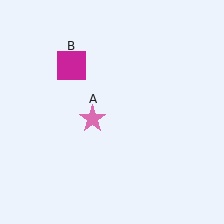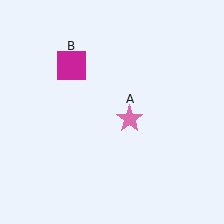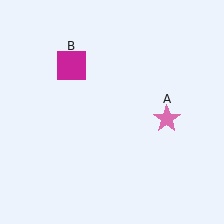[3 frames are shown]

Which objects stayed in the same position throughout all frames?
Magenta square (object B) remained stationary.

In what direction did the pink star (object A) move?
The pink star (object A) moved right.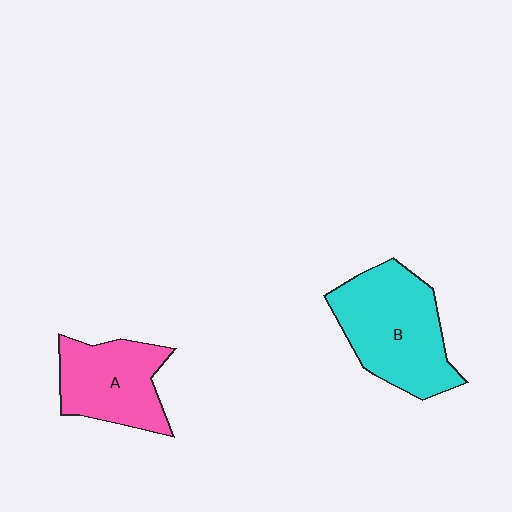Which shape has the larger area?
Shape B (cyan).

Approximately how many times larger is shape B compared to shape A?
Approximately 1.3 times.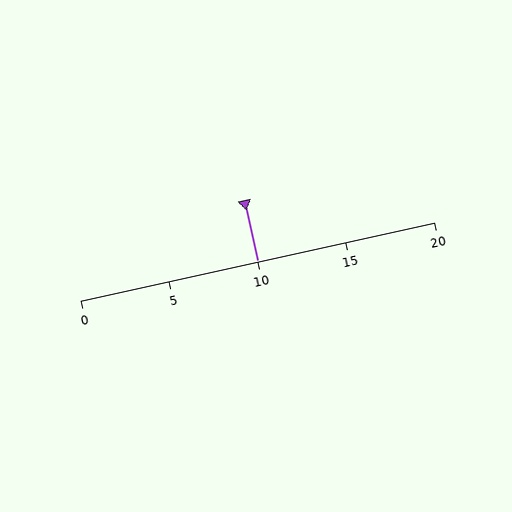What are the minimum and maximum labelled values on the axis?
The axis runs from 0 to 20.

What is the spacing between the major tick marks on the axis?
The major ticks are spaced 5 apart.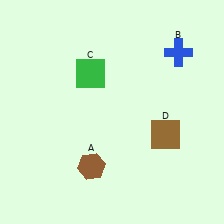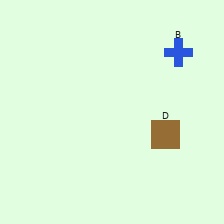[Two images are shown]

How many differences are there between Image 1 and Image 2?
There are 2 differences between the two images.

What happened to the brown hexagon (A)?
The brown hexagon (A) was removed in Image 2. It was in the bottom-left area of Image 1.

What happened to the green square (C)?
The green square (C) was removed in Image 2. It was in the top-left area of Image 1.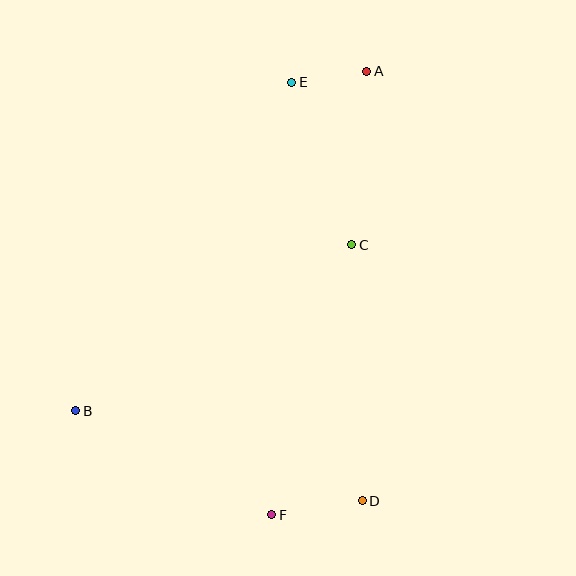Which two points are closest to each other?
Points A and E are closest to each other.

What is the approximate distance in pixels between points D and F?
The distance between D and F is approximately 91 pixels.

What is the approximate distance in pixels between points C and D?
The distance between C and D is approximately 256 pixels.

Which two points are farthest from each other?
Points A and F are farthest from each other.